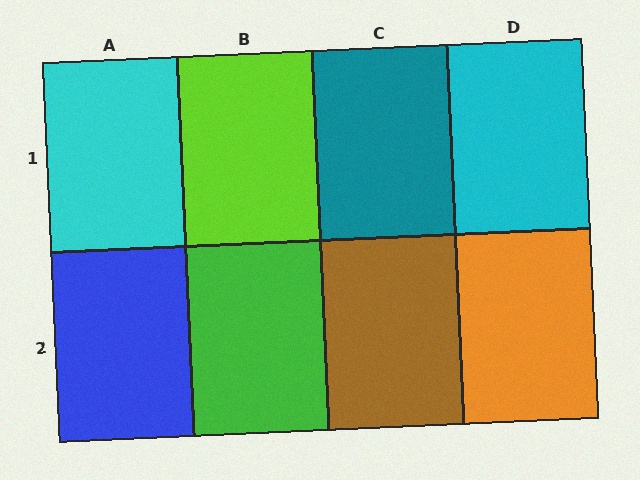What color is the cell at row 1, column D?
Cyan.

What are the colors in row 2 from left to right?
Blue, green, brown, orange.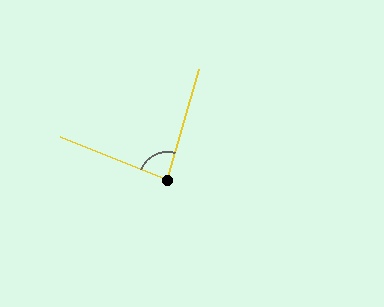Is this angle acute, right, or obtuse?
It is acute.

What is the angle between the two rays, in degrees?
Approximately 84 degrees.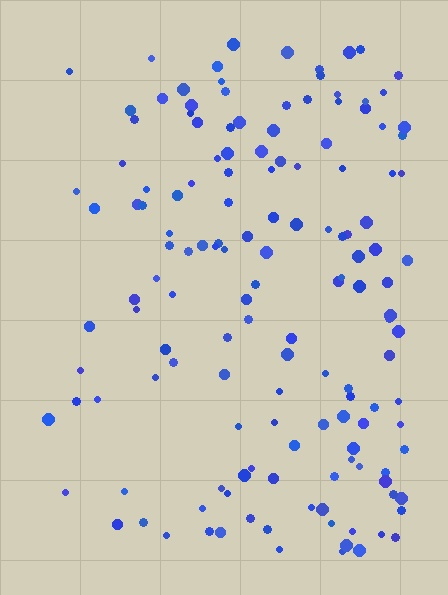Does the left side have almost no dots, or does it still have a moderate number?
Still a moderate number, just noticeably fewer than the right.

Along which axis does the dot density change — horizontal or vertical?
Horizontal.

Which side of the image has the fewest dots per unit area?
The left.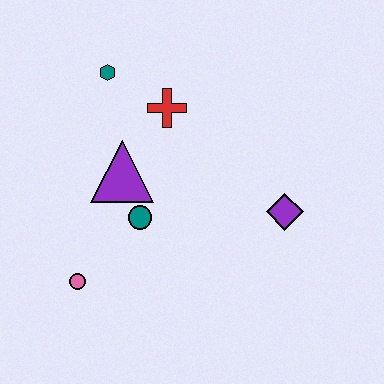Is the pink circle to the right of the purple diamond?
No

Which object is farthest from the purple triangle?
The purple diamond is farthest from the purple triangle.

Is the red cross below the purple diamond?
No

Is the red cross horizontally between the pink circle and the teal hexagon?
No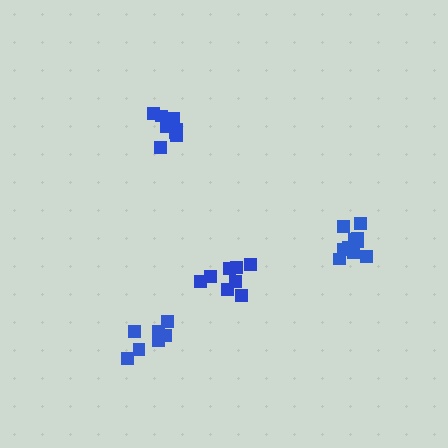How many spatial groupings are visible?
There are 4 spatial groupings.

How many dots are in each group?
Group 1: 11 dots, Group 2: 8 dots, Group 3: 9 dots, Group 4: 7 dots (35 total).